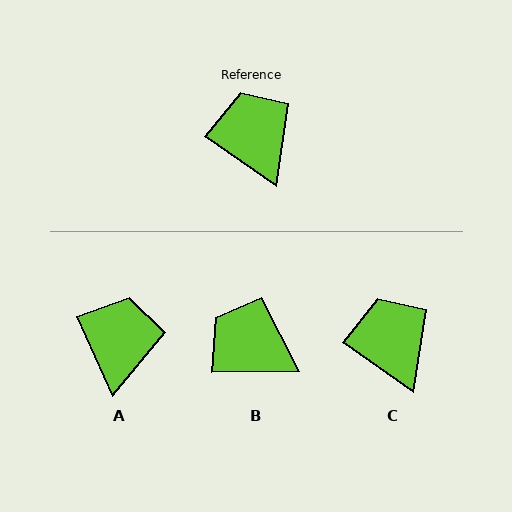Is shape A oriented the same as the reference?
No, it is off by about 31 degrees.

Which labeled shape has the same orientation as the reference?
C.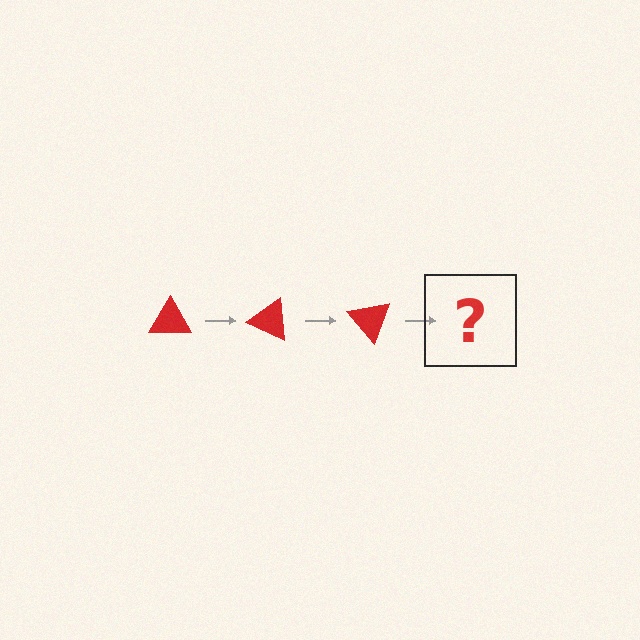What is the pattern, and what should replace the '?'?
The pattern is that the triangle rotates 25 degrees each step. The '?' should be a red triangle rotated 75 degrees.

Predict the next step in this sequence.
The next step is a red triangle rotated 75 degrees.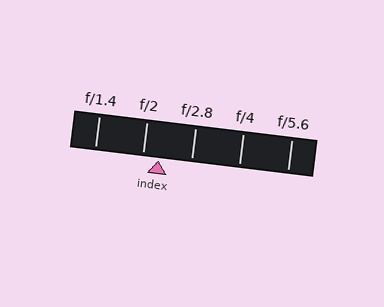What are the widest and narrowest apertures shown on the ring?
The widest aperture shown is f/1.4 and the narrowest is f/5.6.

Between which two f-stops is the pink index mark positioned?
The index mark is between f/2 and f/2.8.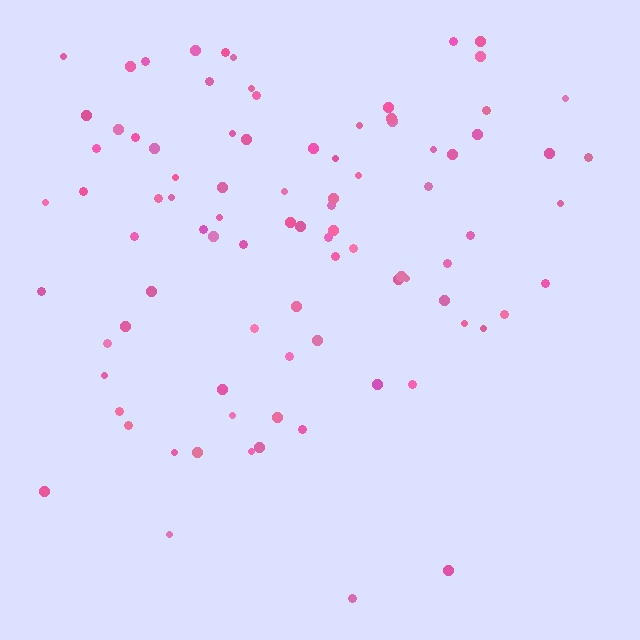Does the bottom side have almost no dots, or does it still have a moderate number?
Still a moderate number, just noticeably fewer than the top.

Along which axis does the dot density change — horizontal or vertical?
Vertical.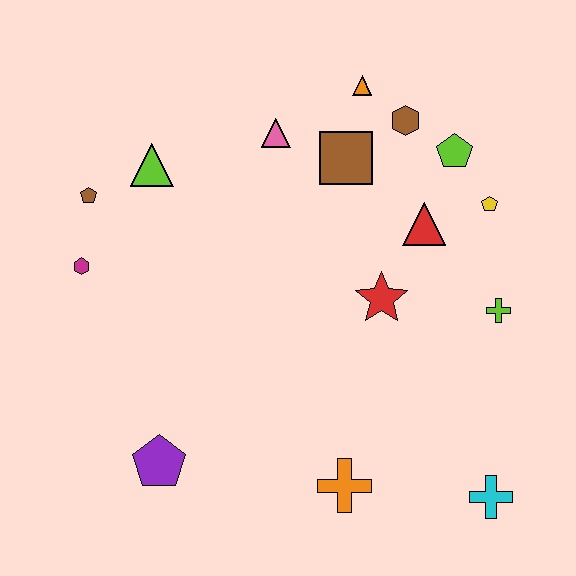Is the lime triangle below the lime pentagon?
Yes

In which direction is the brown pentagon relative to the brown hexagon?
The brown pentagon is to the left of the brown hexagon.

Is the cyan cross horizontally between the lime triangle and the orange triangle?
No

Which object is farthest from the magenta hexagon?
The cyan cross is farthest from the magenta hexagon.